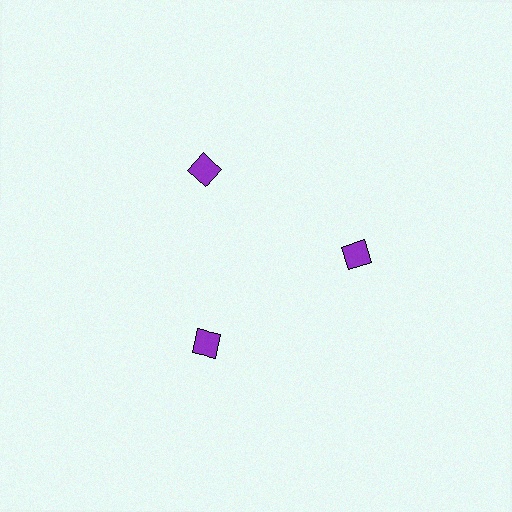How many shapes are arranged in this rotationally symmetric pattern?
There are 3 shapes, arranged in 3 groups of 1.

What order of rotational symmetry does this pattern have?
This pattern has 3-fold rotational symmetry.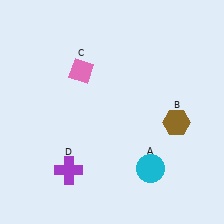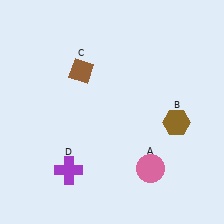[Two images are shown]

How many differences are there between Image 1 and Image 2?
There are 2 differences between the two images.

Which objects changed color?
A changed from cyan to pink. C changed from pink to brown.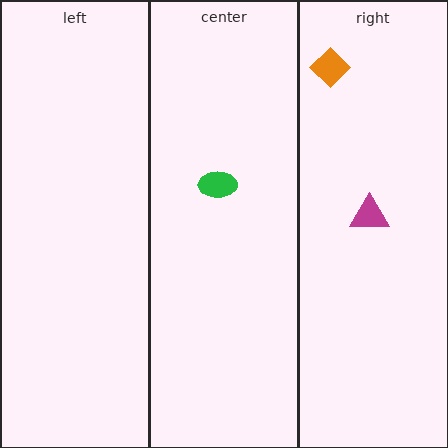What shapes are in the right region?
The orange diamond, the magenta triangle.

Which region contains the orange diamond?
The right region.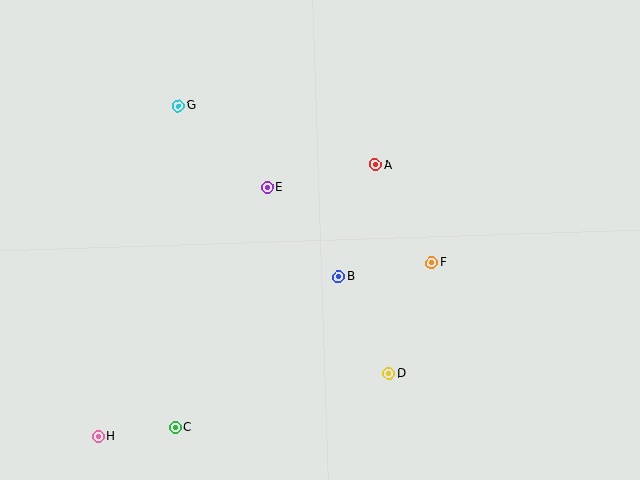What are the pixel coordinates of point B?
Point B is at (339, 277).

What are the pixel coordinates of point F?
Point F is at (431, 263).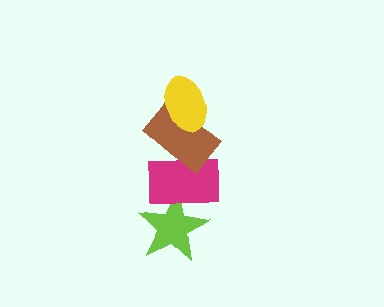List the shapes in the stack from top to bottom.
From top to bottom: the yellow ellipse, the brown rectangle, the magenta rectangle, the lime star.